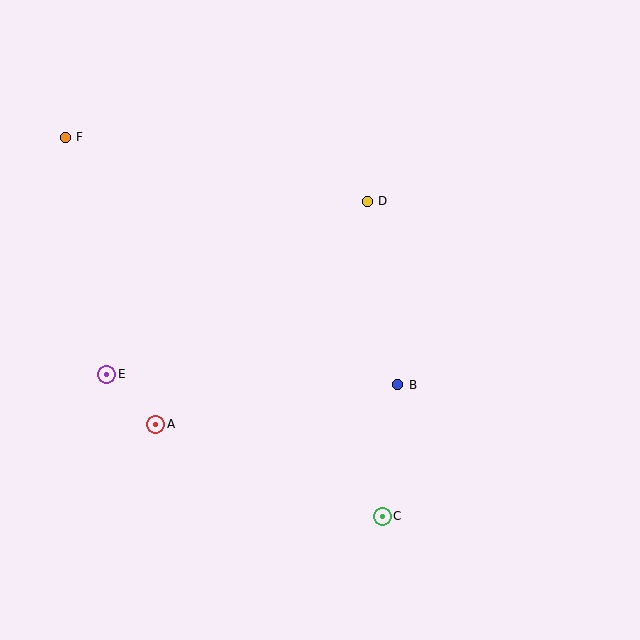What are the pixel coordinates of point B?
Point B is at (398, 385).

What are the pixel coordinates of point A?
Point A is at (156, 424).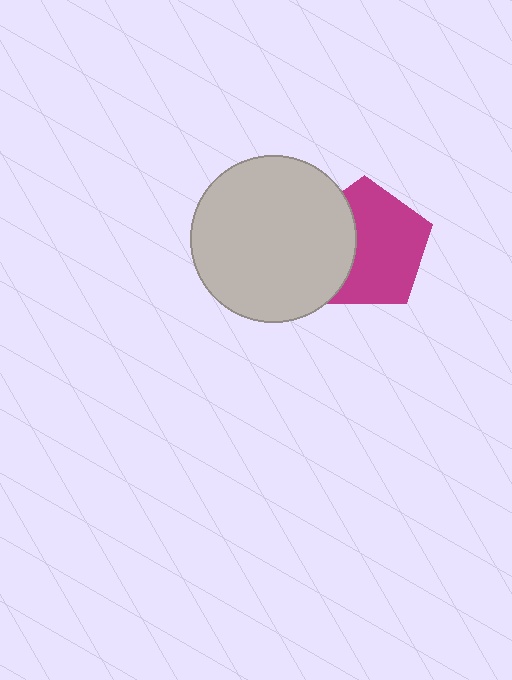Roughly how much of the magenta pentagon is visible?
Most of it is visible (roughly 66%).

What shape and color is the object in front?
The object in front is a light gray circle.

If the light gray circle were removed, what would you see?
You would see the complete magenta pentagon.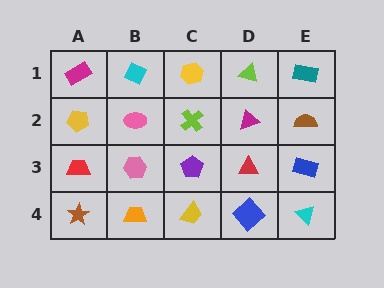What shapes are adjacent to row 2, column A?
A magenta rectangle (row 1, column A), a red trapezoid (row 3, column A), a pink ellipse (row 2, column B).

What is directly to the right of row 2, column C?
A magenta triangle.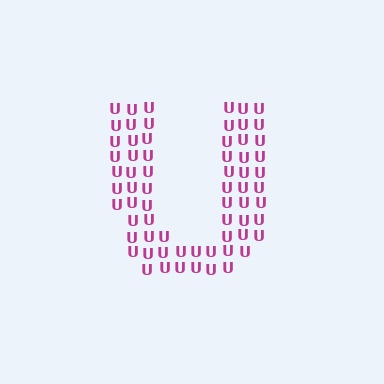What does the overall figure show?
The overall figure shows the letter U.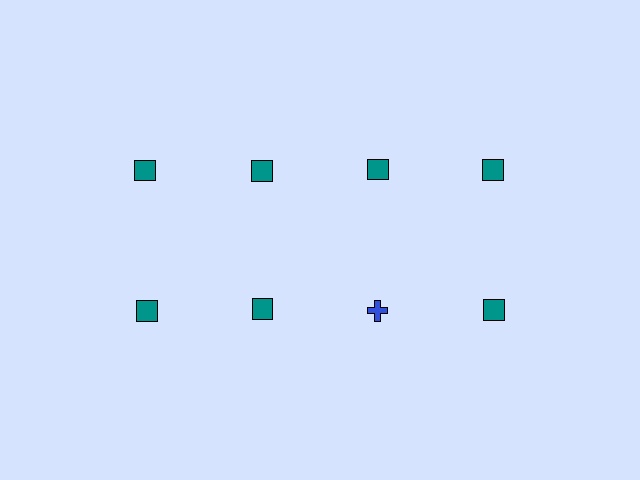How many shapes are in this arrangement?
There are 8 shapes arranged in a grid pattern.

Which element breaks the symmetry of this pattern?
The blue cross in the second row, center column breaks the symmetry. All other shapes are teal squares.